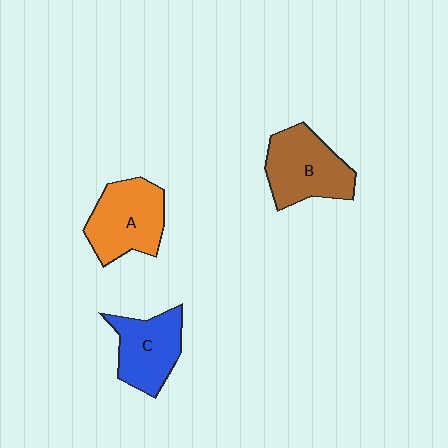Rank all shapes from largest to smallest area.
From largest to smallest: B (brown), A (orange), C (blue).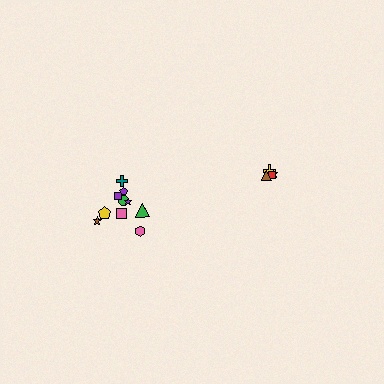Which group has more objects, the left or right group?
The left group.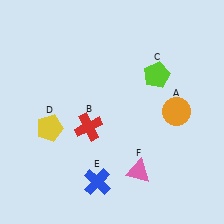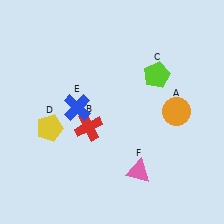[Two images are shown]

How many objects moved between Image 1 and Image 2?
1 object moved between the two images.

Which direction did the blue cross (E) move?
The blue cross (E) moved up.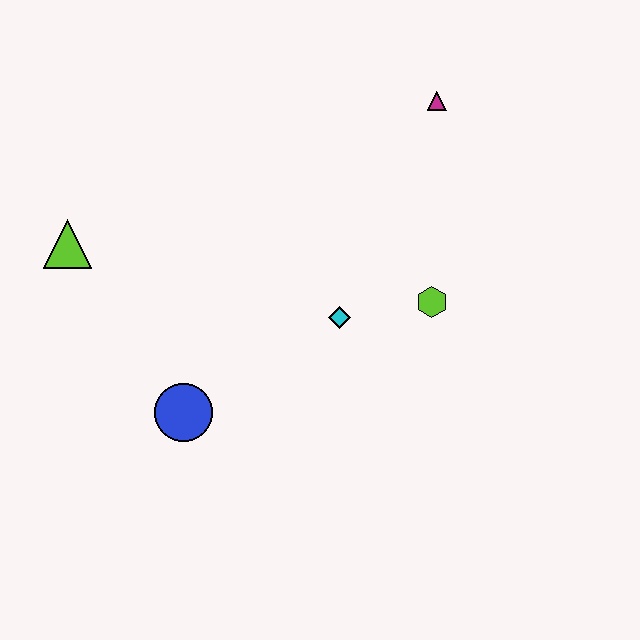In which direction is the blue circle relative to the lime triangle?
The blue circle is below the lime triangle.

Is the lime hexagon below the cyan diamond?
No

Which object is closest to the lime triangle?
The blue circle is closest to the lime triangle.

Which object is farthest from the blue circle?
The magenta triangle is farthest from the blue circle.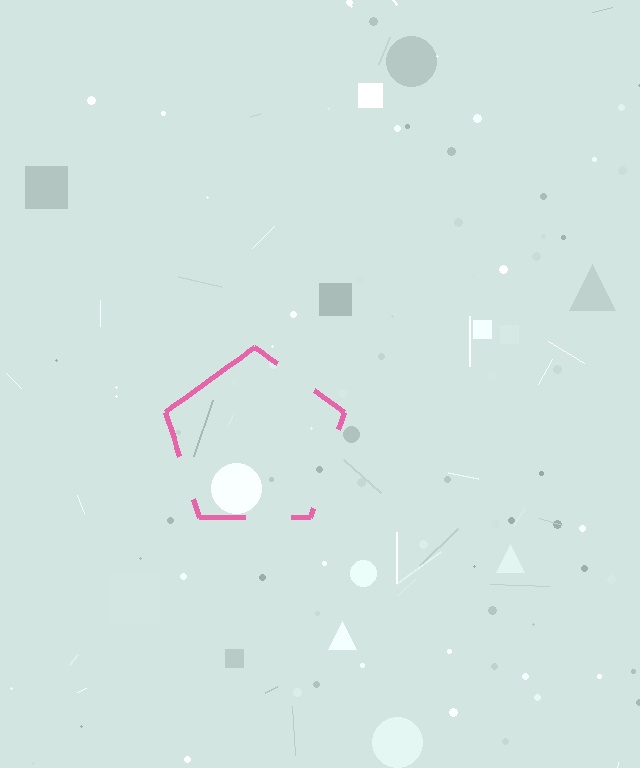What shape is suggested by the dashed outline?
The dashed outline suggests a pentagon.